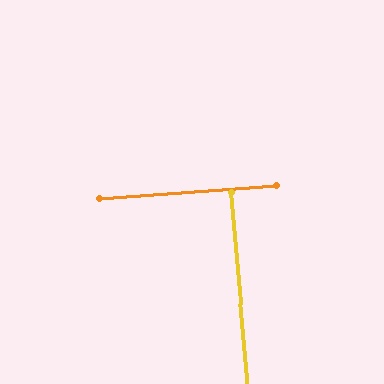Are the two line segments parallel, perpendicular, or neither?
Perpendicular — they meet at approximately 89°.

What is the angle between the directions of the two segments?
Approximately 89 degrees.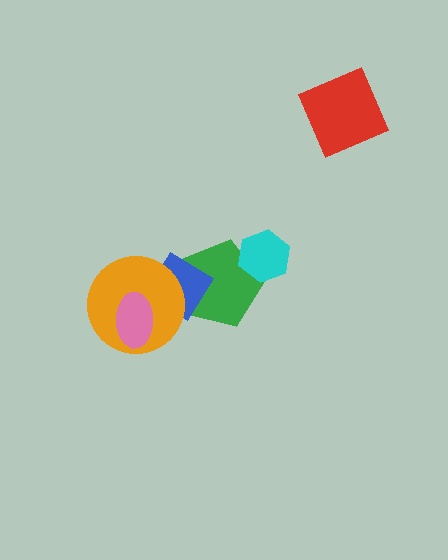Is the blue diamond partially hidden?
Yes, it is partially covered by another shape.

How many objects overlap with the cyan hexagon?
1 object overlaps with the cyan hexagon.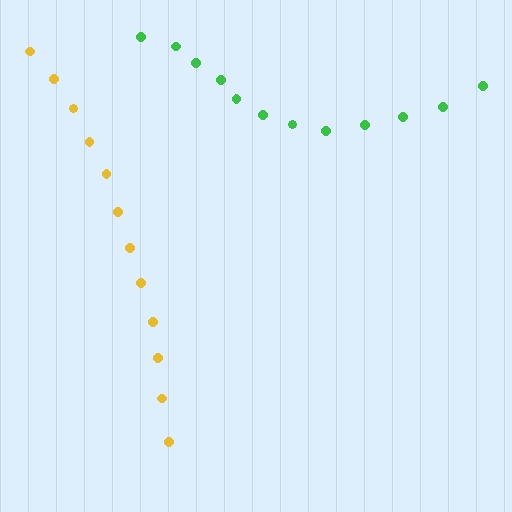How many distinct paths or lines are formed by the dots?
There are 2 distinct paths.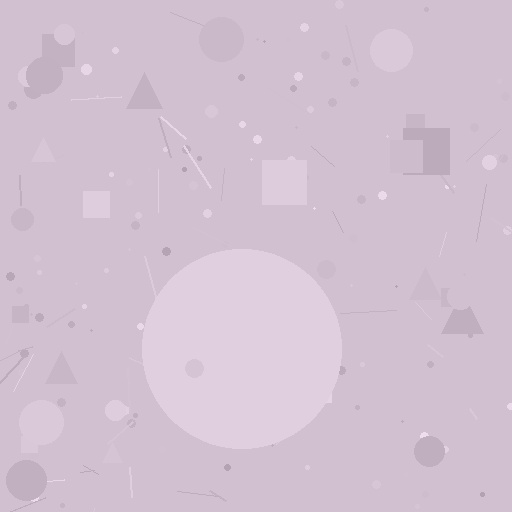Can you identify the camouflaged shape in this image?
The camouflaged shape is a circle.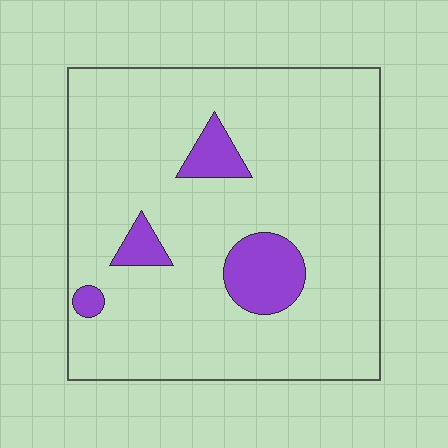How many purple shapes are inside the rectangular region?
4.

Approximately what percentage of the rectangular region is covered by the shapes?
Approximately 10%.